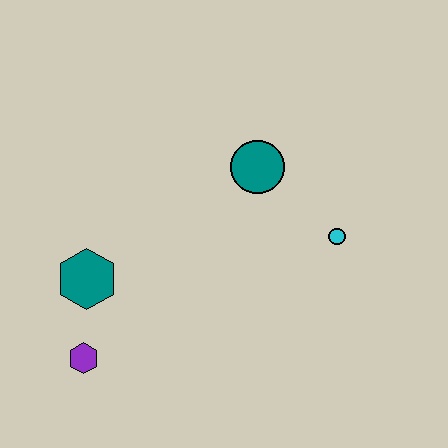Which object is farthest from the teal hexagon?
The cyan circle is farthest from the teal hexagon.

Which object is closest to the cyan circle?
The teal circle is closest to the cyan circle.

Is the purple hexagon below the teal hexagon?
Yes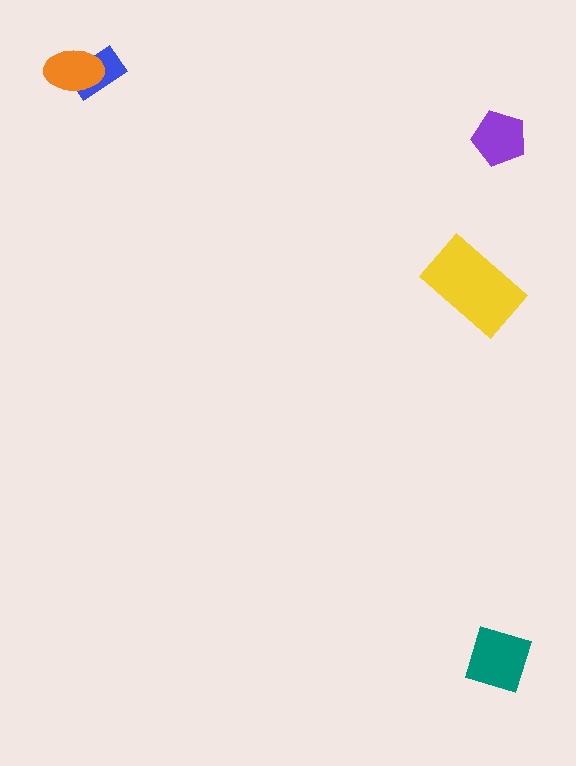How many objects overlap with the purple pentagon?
0 objects overlap with the purple pentagon.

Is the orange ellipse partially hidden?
No, no other shape covers it.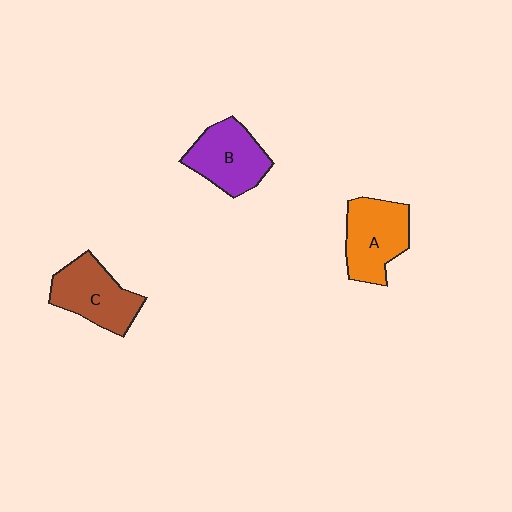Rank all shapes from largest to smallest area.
From largest to smallest: A (orange), C (brown), B (purple).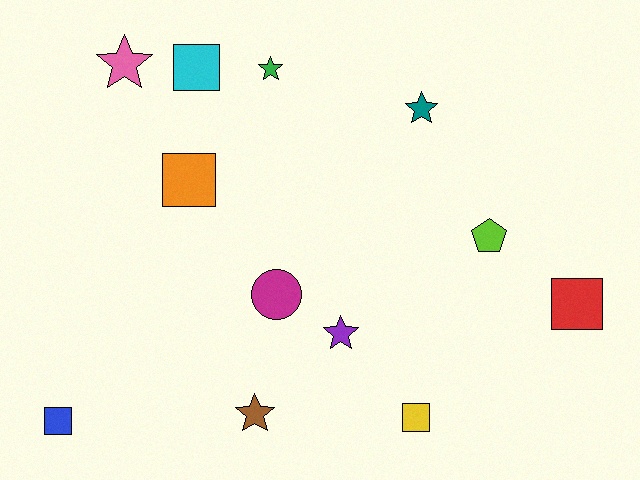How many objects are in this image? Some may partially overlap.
There are 12 objects.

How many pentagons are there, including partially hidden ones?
There is 1 pentagon.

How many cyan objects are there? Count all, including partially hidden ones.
There is 1 cyan object.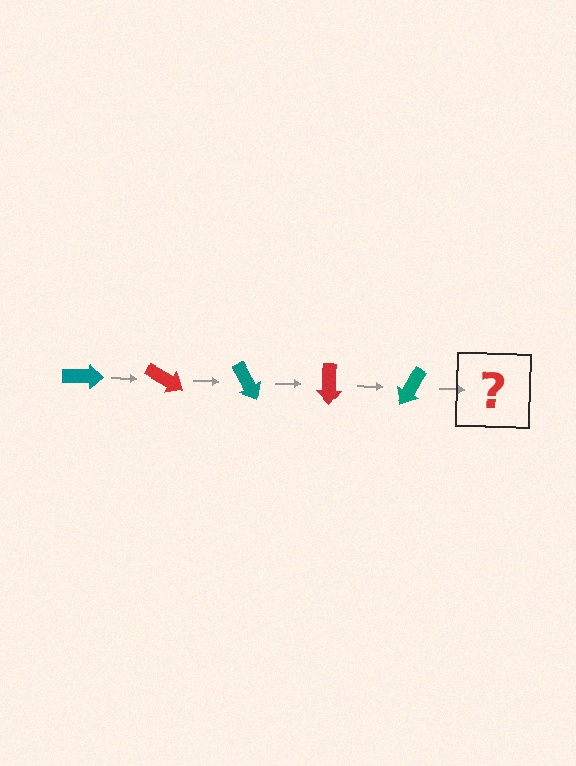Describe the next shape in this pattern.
It should be a red arrow, rotated 150 degrees from the start.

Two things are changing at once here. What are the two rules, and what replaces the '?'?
The two rules are that it rotates 30 degrees each step and the color cycles through teal and red. The '?' should be a red arrow, rotated 150 degrees from the start.